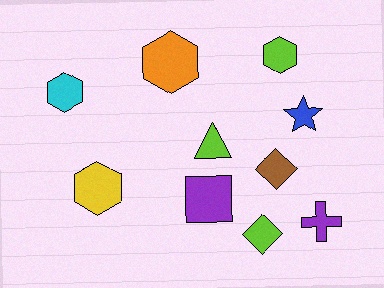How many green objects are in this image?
There are no green objects.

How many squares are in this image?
There is 1 square.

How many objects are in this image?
There are 10 objects.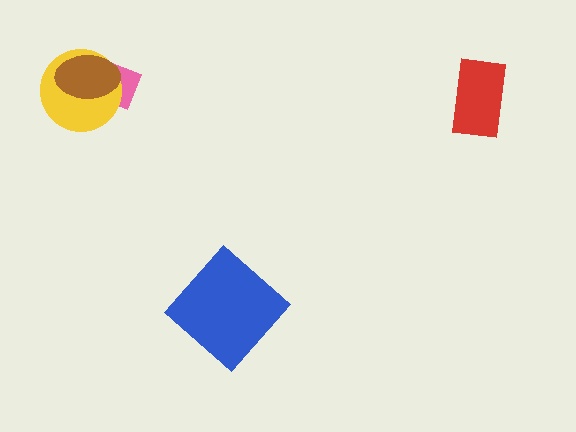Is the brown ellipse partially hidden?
No, no other shape covers it.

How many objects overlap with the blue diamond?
0 objects overlap with the blue diamond.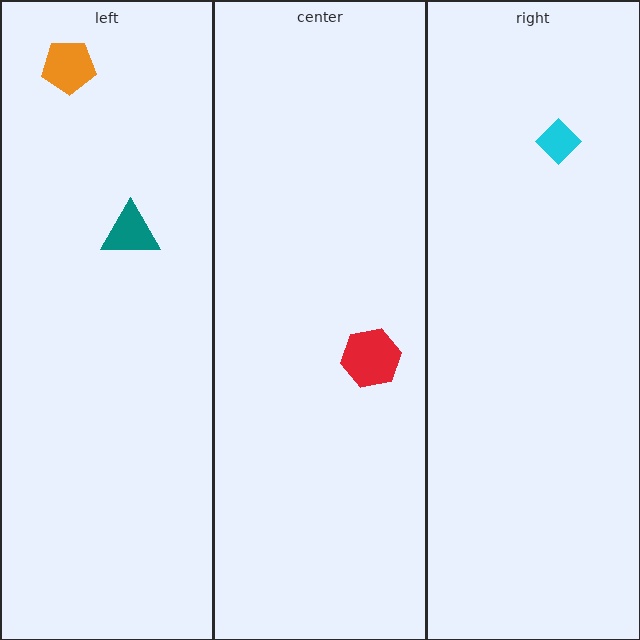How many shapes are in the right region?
1.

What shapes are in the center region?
The red hexagon.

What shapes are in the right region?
The cyan diamond.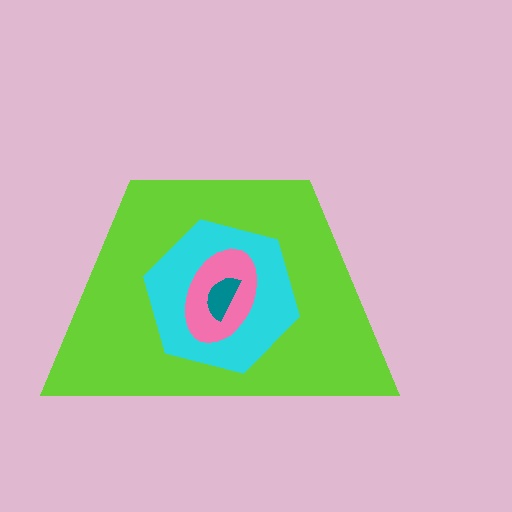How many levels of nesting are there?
4.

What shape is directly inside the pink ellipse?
The teal semicircle.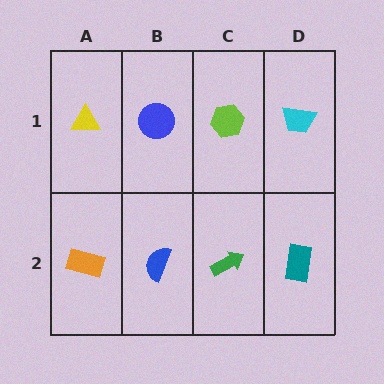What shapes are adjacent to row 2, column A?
A yellow triangle (row 1, column A), a blue semicircle (row 2, column B).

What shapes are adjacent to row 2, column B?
A blue circle (row 1, column B), an orange rectangle (row 2, column A), a green arrow (row 2, column C).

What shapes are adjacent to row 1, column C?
A green arrow (row 2, column C), a blue circle (row 1, column B), a cyan trapezoid (row 1, column D).